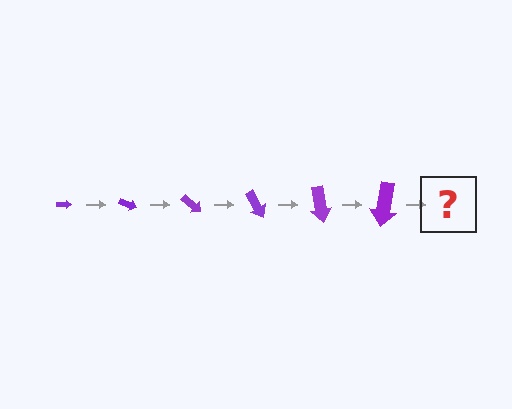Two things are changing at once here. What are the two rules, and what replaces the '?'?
The two rules are that the arrow grows larger each step and it rotates 20 degrees each step. The '?' should be an arrow, larger than the previous one and rotated 120 degrees from the start.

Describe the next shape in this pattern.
It should be an arrow, larger than the previous one and rotated 120 degrees from the start.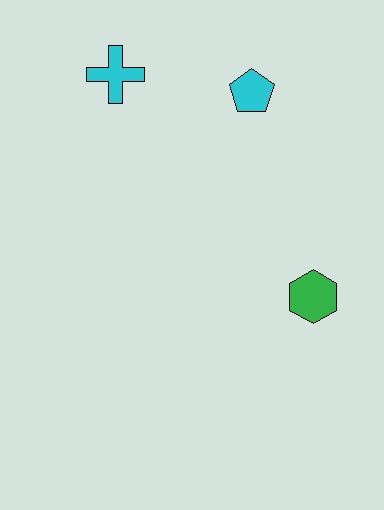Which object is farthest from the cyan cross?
The green hexagon is farthest from the cyan cross.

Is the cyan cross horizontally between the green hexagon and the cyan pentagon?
No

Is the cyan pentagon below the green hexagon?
No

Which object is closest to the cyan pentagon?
The cyan cross is closest to the cyan pentagon.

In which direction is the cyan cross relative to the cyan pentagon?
The cyan cross is to the left of the cyan pentagon.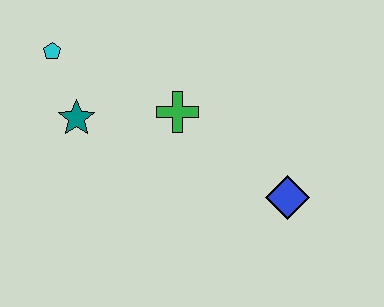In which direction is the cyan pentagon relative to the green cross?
The cyan pentagon is to the left of the green cross.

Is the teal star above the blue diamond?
Yes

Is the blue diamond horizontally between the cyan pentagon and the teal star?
No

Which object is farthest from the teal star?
The blue diamond is farthest from the teal star.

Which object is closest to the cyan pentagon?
The teal star is closest to the cyan pentagon.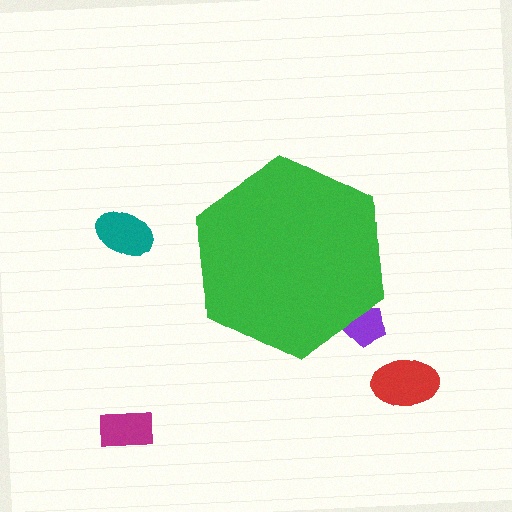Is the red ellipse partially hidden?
No, the red ellipse is fully visible.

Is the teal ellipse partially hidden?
No, the teal ellipse is fully visible.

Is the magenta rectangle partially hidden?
No, the magenta rectangle is fully visible.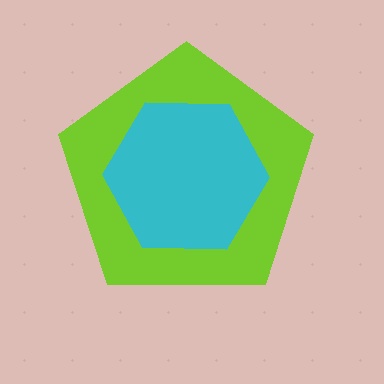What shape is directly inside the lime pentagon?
The cyan hexagon.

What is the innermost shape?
The cyan hexagon.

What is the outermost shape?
The lime pentagon.